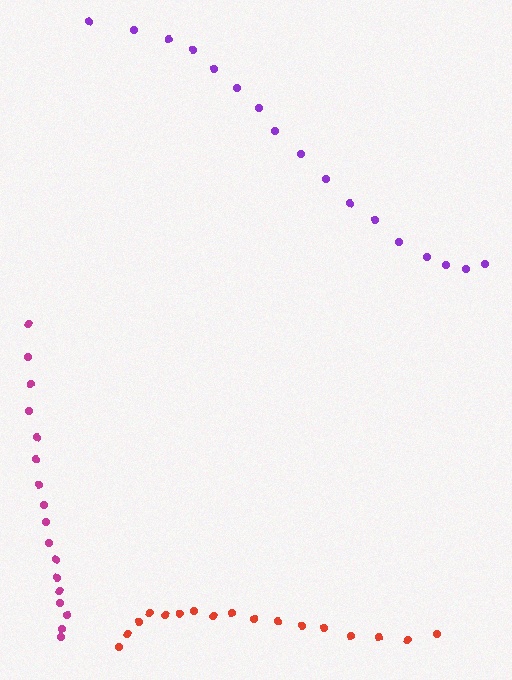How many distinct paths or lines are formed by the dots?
There are 3 distinct paths.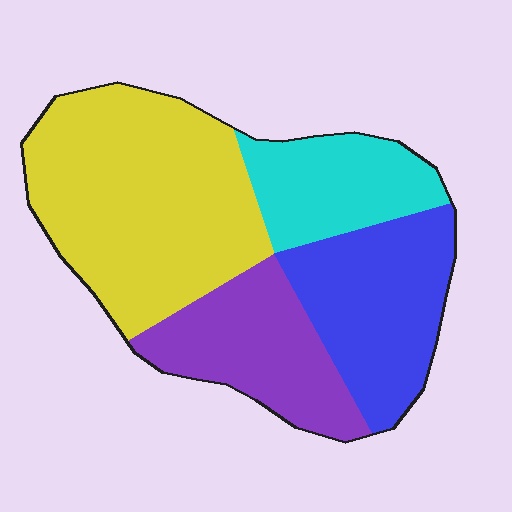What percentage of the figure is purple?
Purple takes up between a sixth and a third of the figure.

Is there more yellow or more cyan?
Yellow.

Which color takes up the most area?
Yellow, at roughly 40%.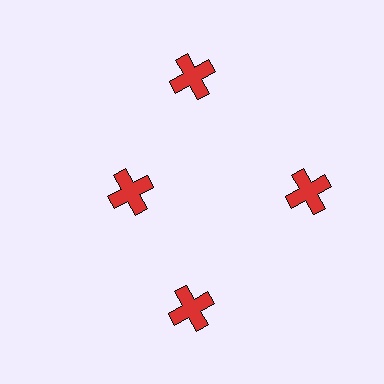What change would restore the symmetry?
The symmetry would be restored by moving it outward, back onto the ring so that all 4 crosses sit at equal angles and equal distance from the center.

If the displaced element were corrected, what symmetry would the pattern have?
It would have 4-fold rotational symmetry — the pattern would map onto itself every 90 degrees.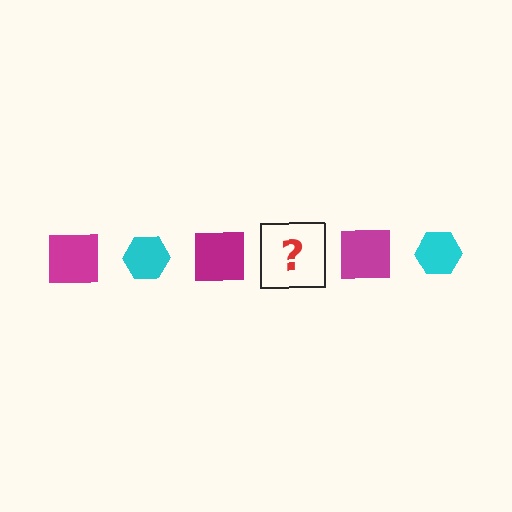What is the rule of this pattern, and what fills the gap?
The rule is that the pattern alternates between magenta square and cyan hexagon. The gap should be filled with a cyan hexagon.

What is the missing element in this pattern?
The missing element is a cyan hexagon.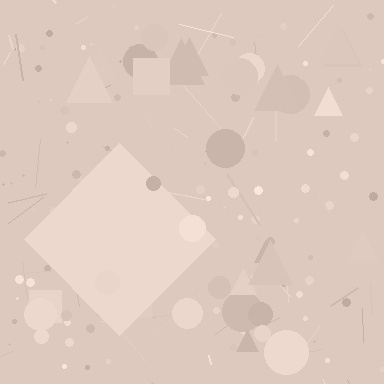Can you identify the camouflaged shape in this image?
The camouflaged shape is a diamond.